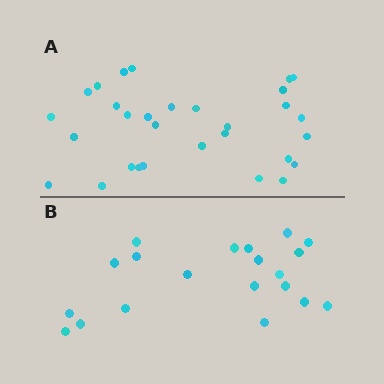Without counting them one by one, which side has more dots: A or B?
Region A (the top region) has more dots.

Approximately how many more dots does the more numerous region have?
Region A has roughly 10 or so more dots than region B.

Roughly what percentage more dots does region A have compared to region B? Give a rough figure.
About 50% more.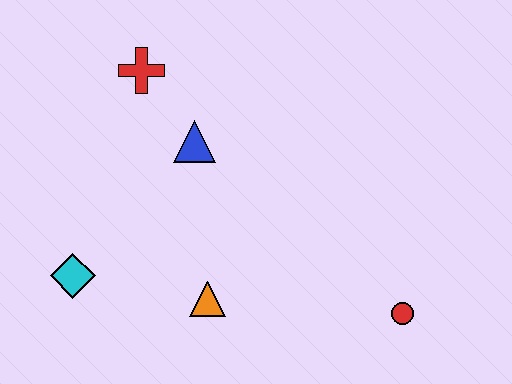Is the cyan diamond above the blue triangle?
No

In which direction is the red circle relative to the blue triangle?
The red circle is to the right of the blue triangle.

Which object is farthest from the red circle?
The red cross is farthest from the red circle.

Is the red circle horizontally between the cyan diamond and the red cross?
No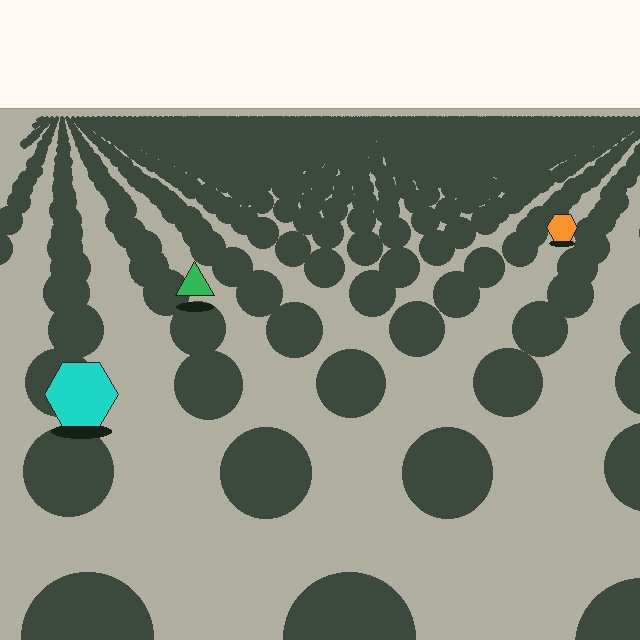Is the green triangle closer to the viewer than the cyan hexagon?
No. The cyan hexagon is closer — you can tell from the texture gradient: the ground texture is coarser near it.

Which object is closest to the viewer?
The cyan hexagon is closest. The texture marks near it are larger and more spread out.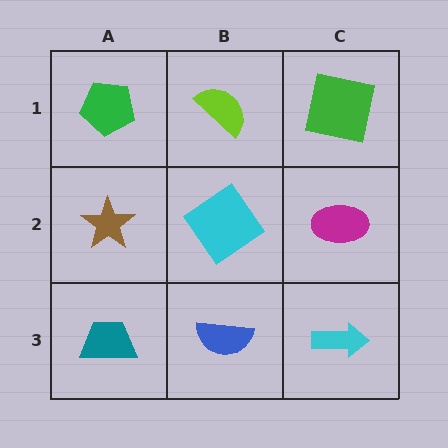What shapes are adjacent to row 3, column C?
A magenta ellipse (row 2, column C), a blue semicircle (row 3, column B).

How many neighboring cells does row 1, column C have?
2.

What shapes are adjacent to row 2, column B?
A lime semicircle (row 1, column B), a blue semicircle (row 3, column B), a brown star (row 2, column A), a magenta ellipse (row 2, column C).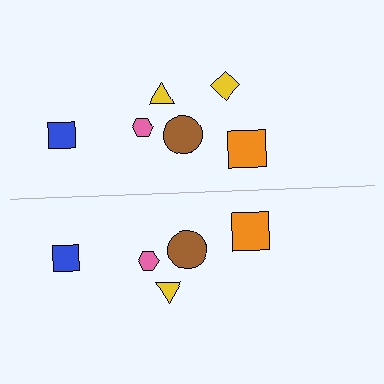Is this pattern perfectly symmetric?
No, the pattern is not perfectly symmetric. A yellow diamond is missing from the bottom side.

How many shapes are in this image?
There are 11 shapes in this image.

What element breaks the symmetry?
A yellow diamond is missing from the bottom side.